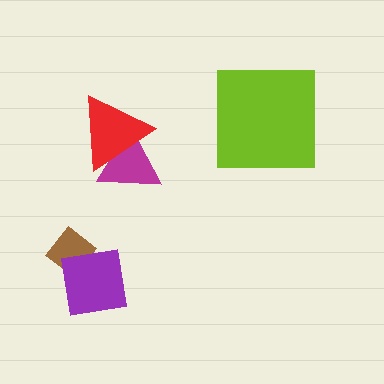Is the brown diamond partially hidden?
Yes, it is partially covered by another shape.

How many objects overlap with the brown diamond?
1 object overlaps with the brown diamond.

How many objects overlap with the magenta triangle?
1 object overlaps with the magenta triangle.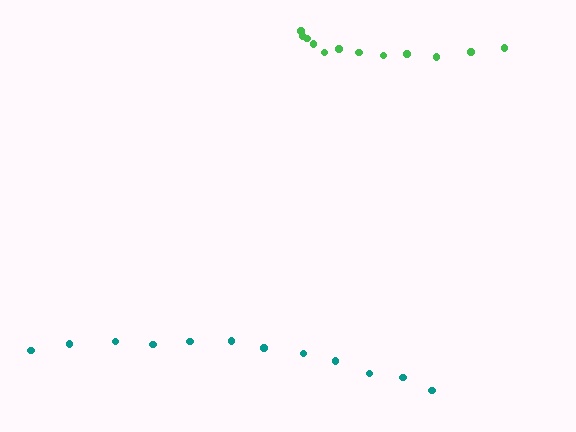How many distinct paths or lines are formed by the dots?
There are 2 distinct paths.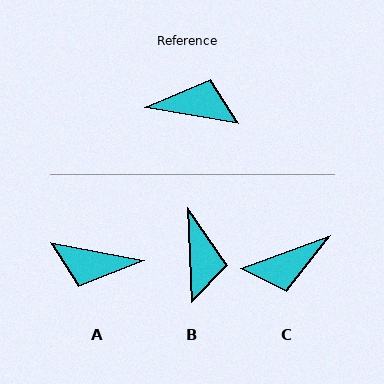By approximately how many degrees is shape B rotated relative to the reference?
Approximately 78 degrees clockwise.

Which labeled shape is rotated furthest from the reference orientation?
A, about 179 degrees away.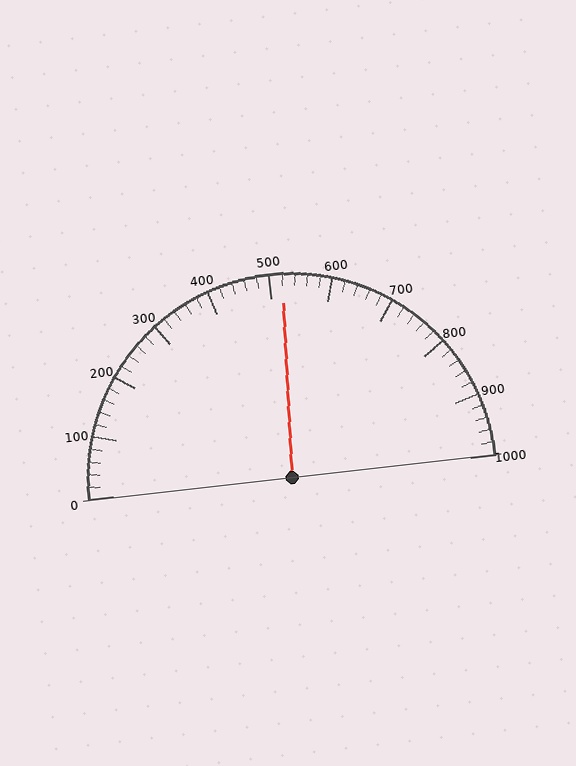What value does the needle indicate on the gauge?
The needle indicates approximately 520.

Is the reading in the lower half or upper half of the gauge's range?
The reading is in the upper half of the range (0 to 1000).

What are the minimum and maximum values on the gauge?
The gauge ranges from 0 to 1000.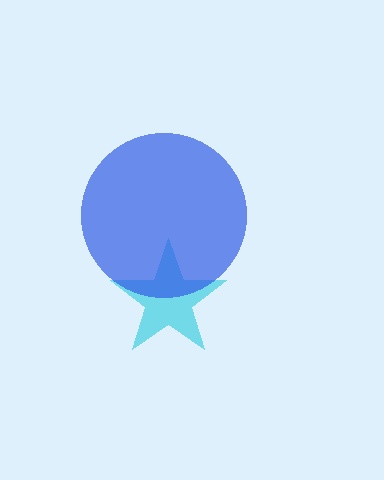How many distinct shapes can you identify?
There are 2 distinct shapes: a cyan star, a blue circle.